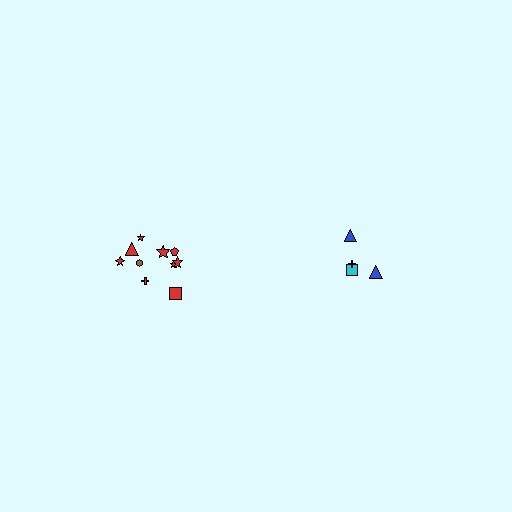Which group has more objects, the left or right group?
The left group.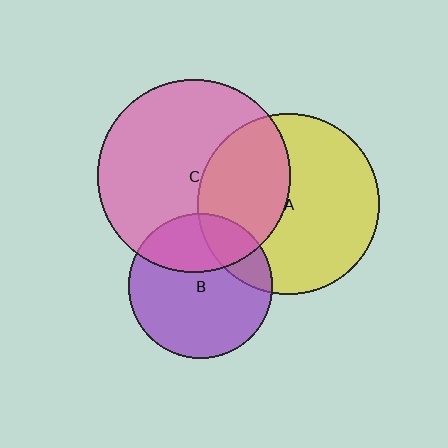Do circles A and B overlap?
Yes.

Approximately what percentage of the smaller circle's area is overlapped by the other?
Approximately 20%.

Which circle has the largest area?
Circle C (pink).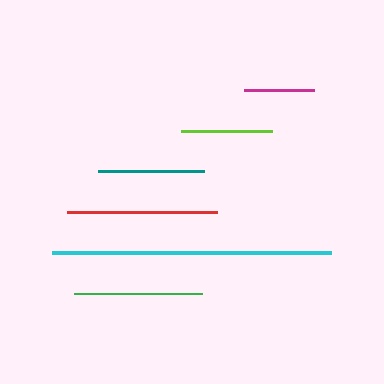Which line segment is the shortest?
The magenta line is the shortest at approximately 70 pixels.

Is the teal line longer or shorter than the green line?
The green line is longer than the teal line.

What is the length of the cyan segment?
The cyan segment is approximately 279 pixels long.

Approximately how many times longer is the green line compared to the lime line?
The green line is approximately 1.4 times the length of the lime line.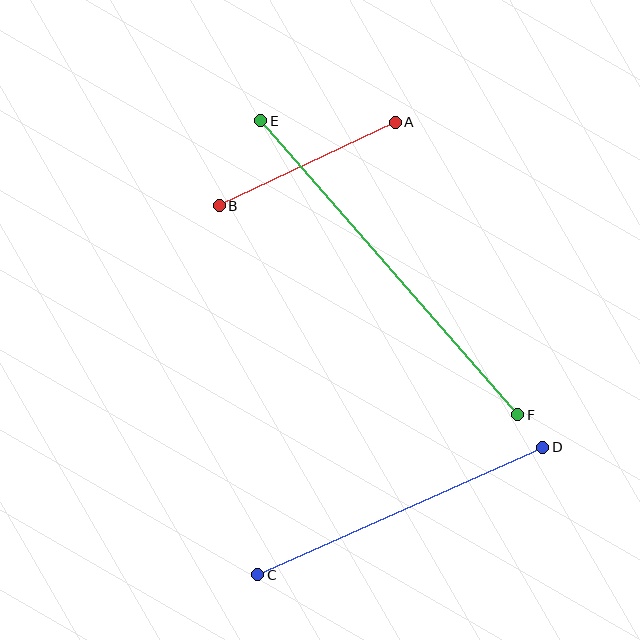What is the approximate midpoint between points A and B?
The midpoint is at approximately (307, 164) pixels.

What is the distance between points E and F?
The distance is approximately 391 pixels.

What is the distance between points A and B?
The distance is approximately 195 pixels.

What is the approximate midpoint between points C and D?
The midpoint is at approximately (400, 511) pixels.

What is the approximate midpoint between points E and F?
The midpoint is at approximately (389, 268) pixels.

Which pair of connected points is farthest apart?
Points E and F are farthest apart.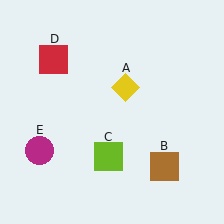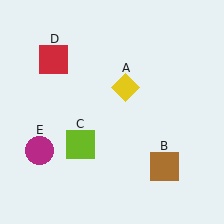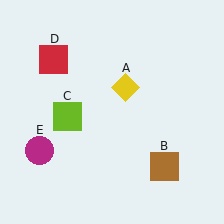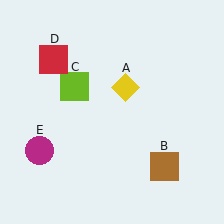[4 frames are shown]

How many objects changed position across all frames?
1 object changed position: lime square (object C).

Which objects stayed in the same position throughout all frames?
Yellow diamond (object A) and brown square (object B) and red square (object D) and magenta circle (object E) remained stationary.